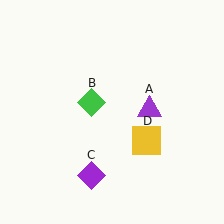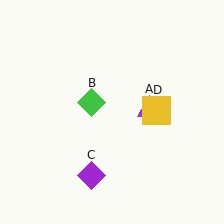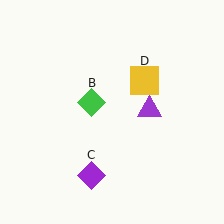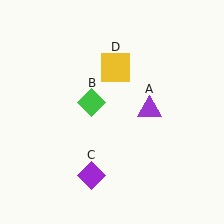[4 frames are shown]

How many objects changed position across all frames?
1 object changed position: yellow square (object D).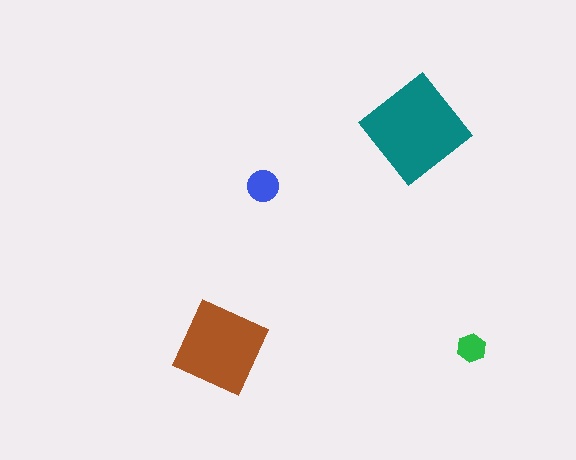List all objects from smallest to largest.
The green hexagon, the blue circle, the brown square, the teal diamond.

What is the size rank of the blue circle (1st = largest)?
3rd.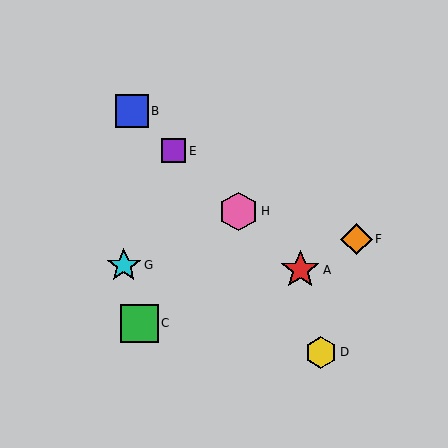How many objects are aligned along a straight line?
4 objects (A, B, E, H) are aligned along a straight line.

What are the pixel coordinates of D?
Object D is at (321, 352).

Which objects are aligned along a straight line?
Objects A, B, E, H are aligned along a straight line.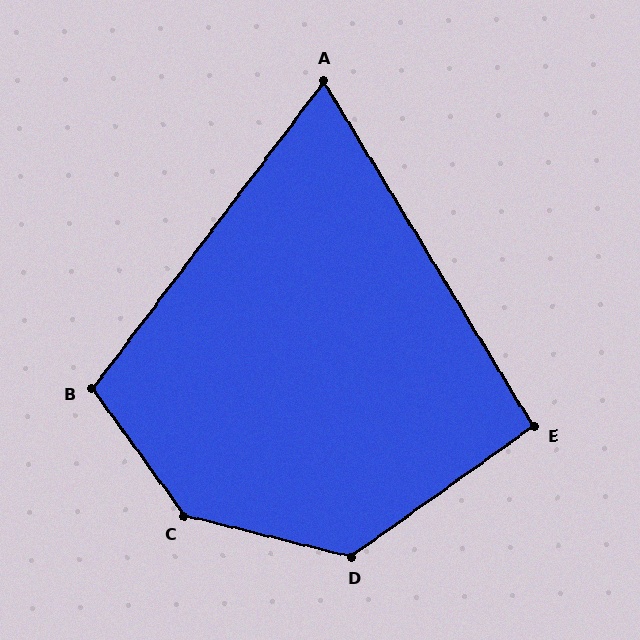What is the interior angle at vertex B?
Approximately 107 degrees (obtuse).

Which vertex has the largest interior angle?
C, at approximately 140 degrees.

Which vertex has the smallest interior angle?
A, at approximately 68 degrees.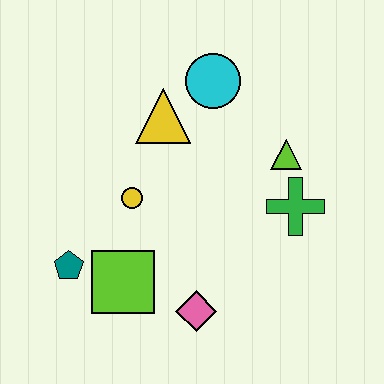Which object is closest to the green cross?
The lime triangle is closest to the green cross.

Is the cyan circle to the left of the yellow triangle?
No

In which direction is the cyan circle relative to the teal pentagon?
The cyan circle is above the teal pentagon.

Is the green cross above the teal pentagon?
Yes